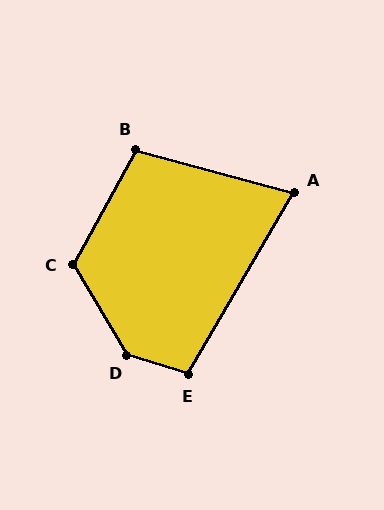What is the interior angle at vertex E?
Approximately 103 degrees (obtuse).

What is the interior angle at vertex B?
Approximately 104 degrees (obtuse).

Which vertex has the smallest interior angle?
A, at approximately 75 degrees.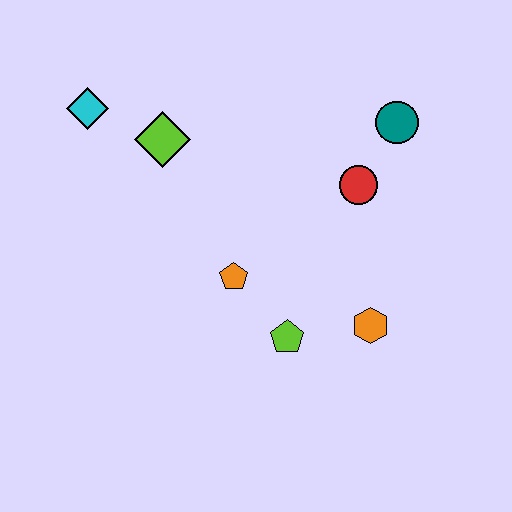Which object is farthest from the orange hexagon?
The cyan diamond is farthest from the orange hexagon.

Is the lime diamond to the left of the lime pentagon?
Yes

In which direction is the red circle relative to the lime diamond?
The red circle is to the right of the lime diamond.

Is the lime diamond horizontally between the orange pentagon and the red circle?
No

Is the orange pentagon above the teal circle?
No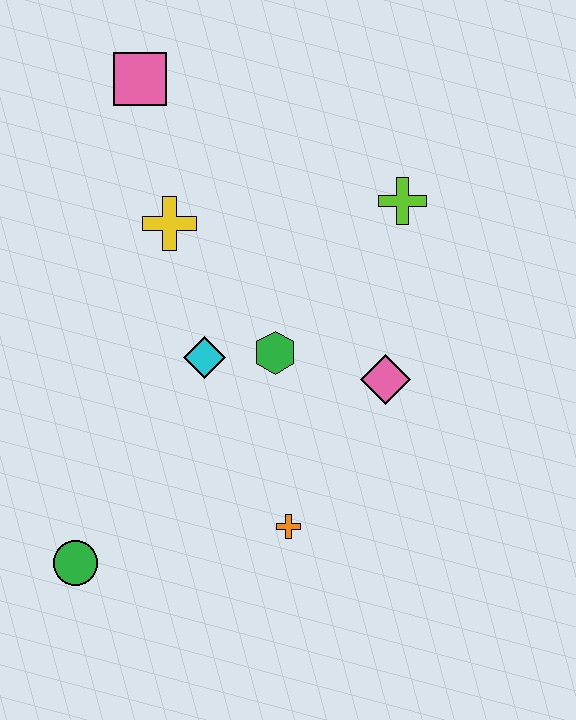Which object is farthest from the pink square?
The green circle is farthest from the pink square.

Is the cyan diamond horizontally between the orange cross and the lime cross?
No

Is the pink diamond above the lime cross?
No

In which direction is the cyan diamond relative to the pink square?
The cyan diamond is below the pink square.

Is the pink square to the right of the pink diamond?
No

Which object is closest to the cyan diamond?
The green hexagon is closest to the cyan diamond.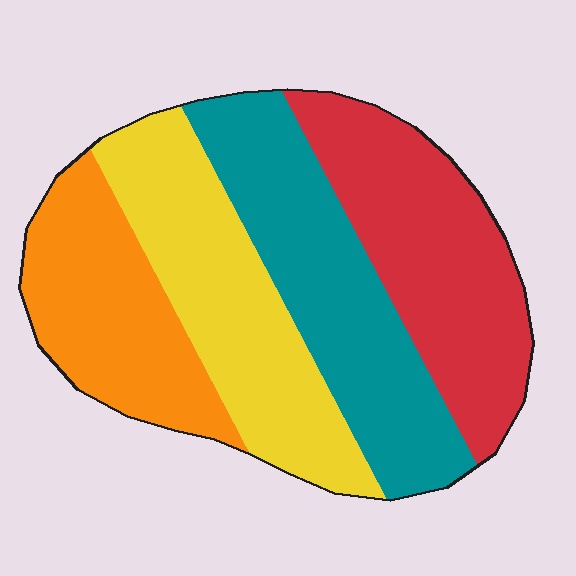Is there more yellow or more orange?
Yellow.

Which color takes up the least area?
Orange, at roughly 20%.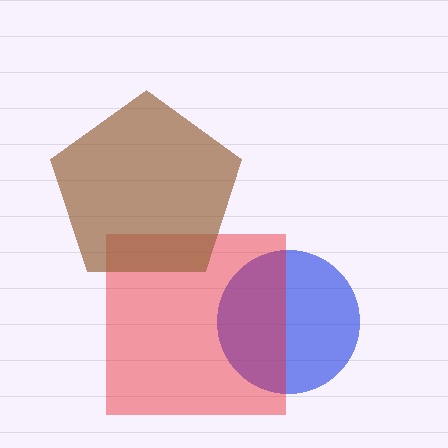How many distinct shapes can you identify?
There are 3 distinct shapes: a blue circle, a red square, a brown pentagon.